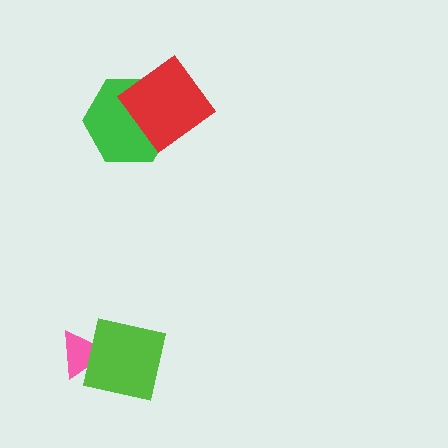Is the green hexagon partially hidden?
Yes, it is partially covered by another shape.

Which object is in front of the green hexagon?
The red diamond is in front of the green hexagon.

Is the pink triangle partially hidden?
Yes, it is partially covered by another shape.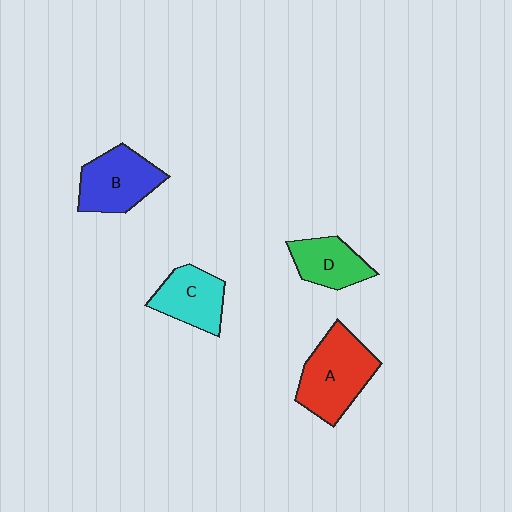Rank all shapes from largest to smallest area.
From largest to smallest: A (red), B (blue), C (cyan), D (green).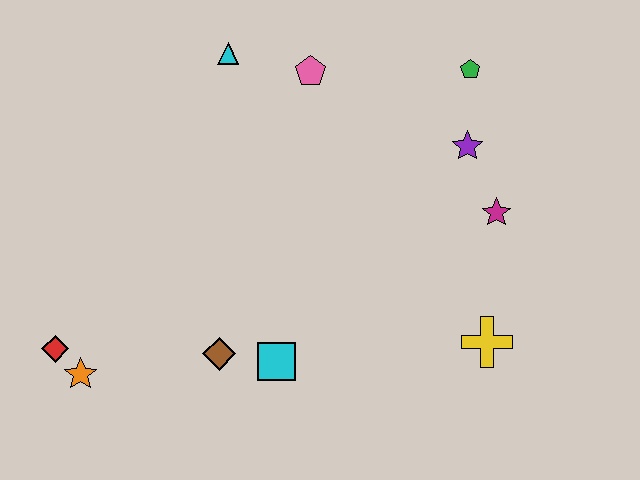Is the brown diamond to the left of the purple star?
Yes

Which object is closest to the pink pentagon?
The cyan triangle is closest to the pink pentagon.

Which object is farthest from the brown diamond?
The green pentagon is farthest from the brown diamond.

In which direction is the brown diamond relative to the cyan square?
The brown diamond is to the left of the cyan square.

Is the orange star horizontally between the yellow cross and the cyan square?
No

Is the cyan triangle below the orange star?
No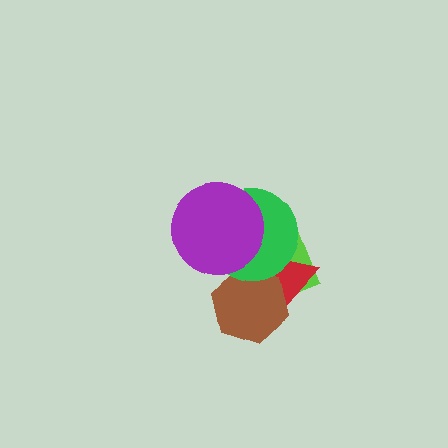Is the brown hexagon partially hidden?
Yes, it is partially covered by another shape.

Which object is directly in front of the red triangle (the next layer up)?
The brown hexagon is directly in front of the red triangle.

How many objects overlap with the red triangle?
3 objects overlap with the red triangle.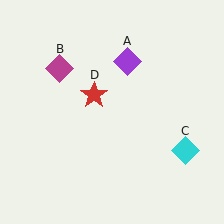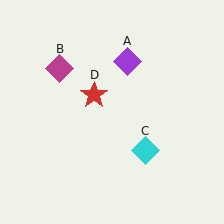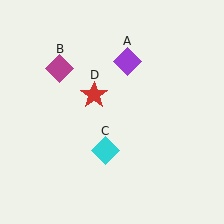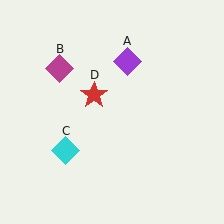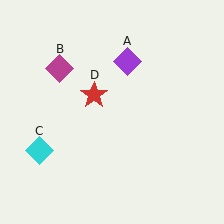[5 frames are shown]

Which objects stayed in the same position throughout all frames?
Purple diamond (object A) and magenta diamond (object B) and red star (object D) remained stationary.